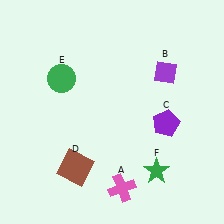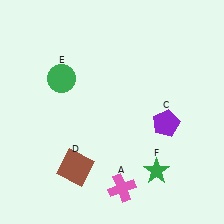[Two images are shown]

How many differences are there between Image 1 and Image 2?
There is 1 difference between the two images.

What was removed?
The purple diamond (B) was removed in Image 2.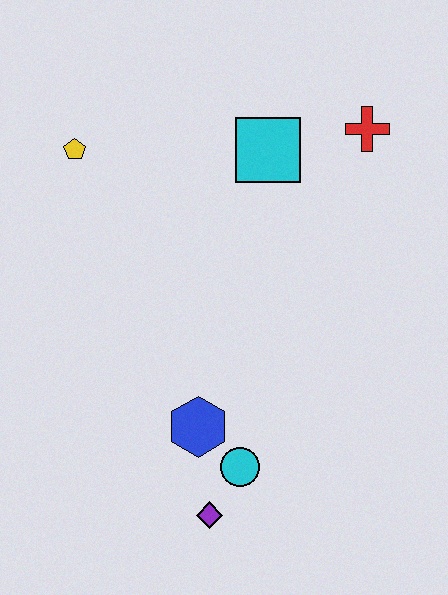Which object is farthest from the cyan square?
The purple diamond is farthest from the cyan square.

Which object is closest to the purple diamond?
The cyan circle is closest to the purple diamond.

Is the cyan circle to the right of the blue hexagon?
Yes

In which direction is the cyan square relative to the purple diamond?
The cyan square is above the purple diamond.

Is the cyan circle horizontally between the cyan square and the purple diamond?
Yes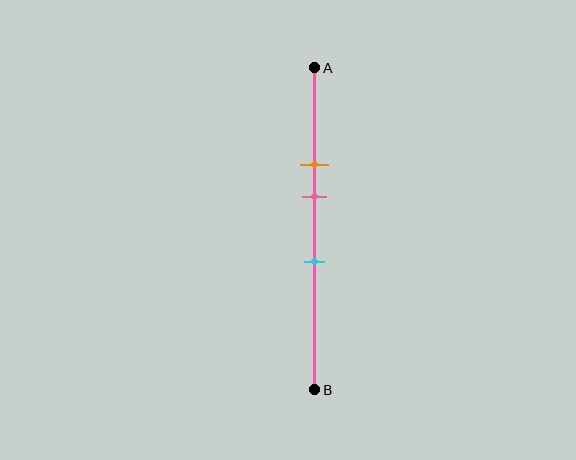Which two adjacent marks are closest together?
The orange and pink marks are the closest adjacent pair.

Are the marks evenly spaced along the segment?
Yes, the marks are approximately evenly spaced.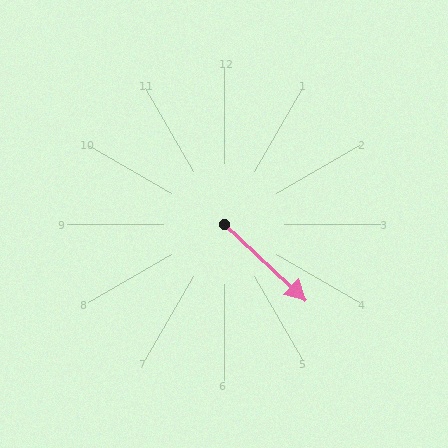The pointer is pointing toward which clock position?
Roughly 4 o'clock.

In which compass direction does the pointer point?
Southeast.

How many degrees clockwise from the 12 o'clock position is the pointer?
Approximately 133 degrees.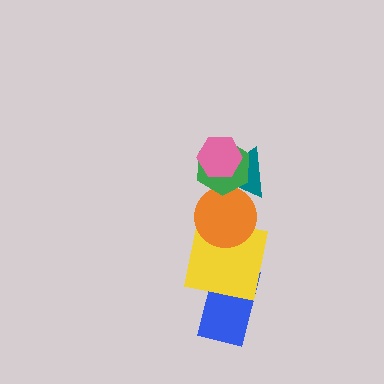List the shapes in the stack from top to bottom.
From top to bottom: the pink hexagon, the green hexagon, the teal triangle, the orange circle, the yellow square, the blue rectangle.